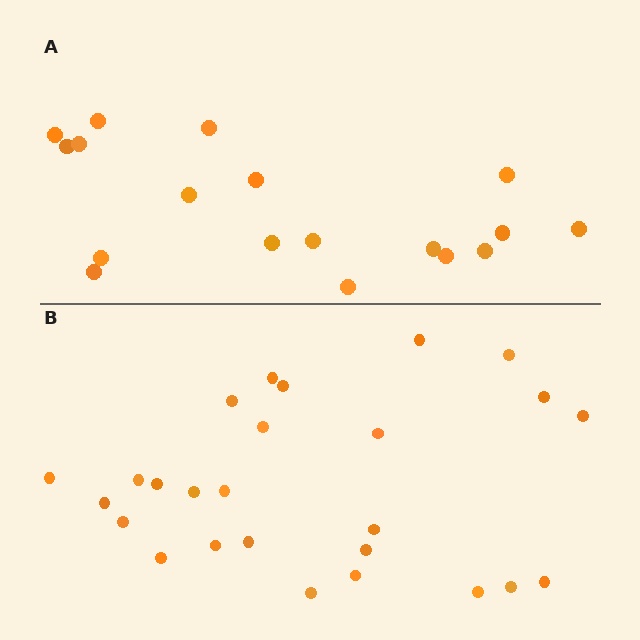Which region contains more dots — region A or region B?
Region B (the bottom region) has more dots.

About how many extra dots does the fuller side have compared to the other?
Region B has roughly 8 or so more dots than region A.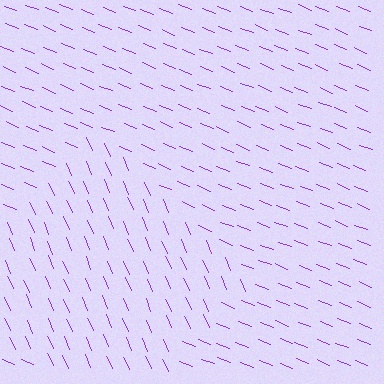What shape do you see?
I see a diamond.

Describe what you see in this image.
The image is filled with small purple line segments. A diamond region in the image has lines oriented differently from the surrounding lines, creating a visible texture boundary.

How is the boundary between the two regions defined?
The boundary is defined purely by a change in line orientation (approximately 45 degrees difference). All lines are the same color and thickness.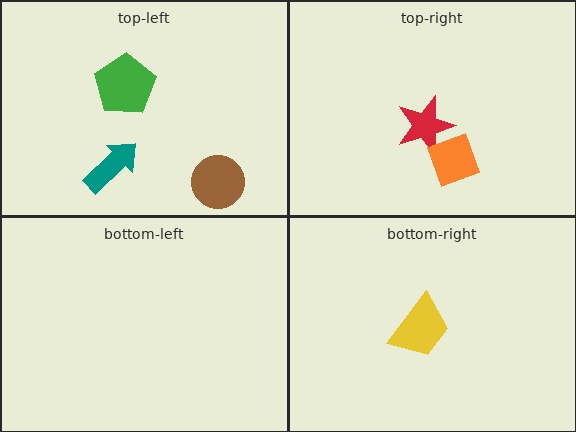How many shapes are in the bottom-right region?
1.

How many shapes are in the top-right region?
2.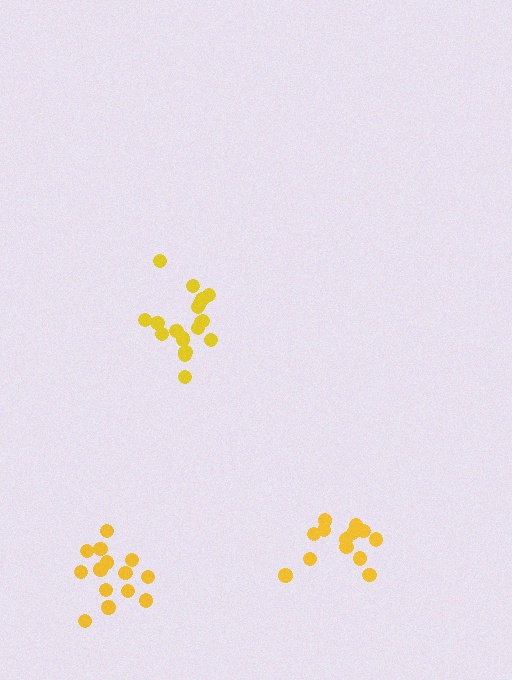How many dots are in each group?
Group 1: 13 dots, Group 2: 19 dots, Group 3: 14 dots (46 total).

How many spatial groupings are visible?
There are 3 spatial groupings.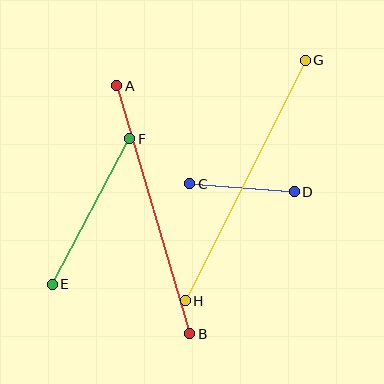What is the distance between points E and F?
The distance is approximately 165 pixels.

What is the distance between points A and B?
The distance is approximately 258 pixels.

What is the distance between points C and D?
The distance is approximately 105 pixels.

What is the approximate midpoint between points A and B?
The midpoint is at approximately (153, 210) pixels.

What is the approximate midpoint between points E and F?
The midpoint is at approximately (91, 211) pixels.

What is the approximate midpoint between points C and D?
The midpoint is at approximately (242, 188) pixels.